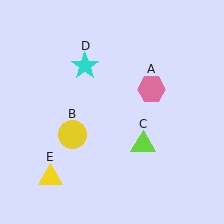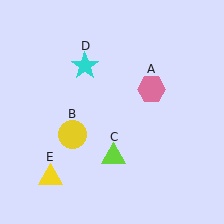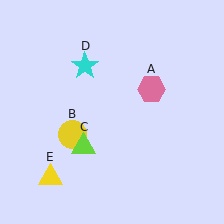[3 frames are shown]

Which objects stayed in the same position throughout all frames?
Pink hexagon (object A) and yellow circle (object B) and cyan star (object D) and yellow triangle (object E) remained stationary.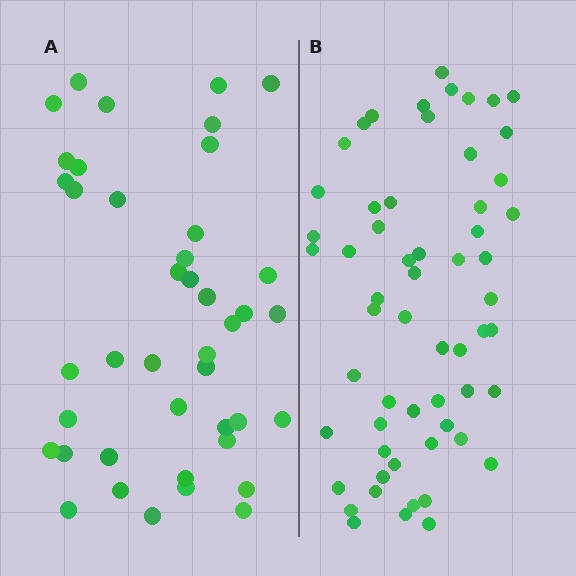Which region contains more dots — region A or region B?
Region B (the right region) has more dots.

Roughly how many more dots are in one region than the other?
Region B has approximately 15 more dots than region A.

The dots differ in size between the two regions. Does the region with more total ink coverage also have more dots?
No. Region A has more total ink coverage because its dots are larger, but region B actually contains more individual dots. Total area can be misleading — the number of items is what matters here.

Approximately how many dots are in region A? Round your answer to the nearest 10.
About 40 dots. (The exact count is 42, which rounds to 40.)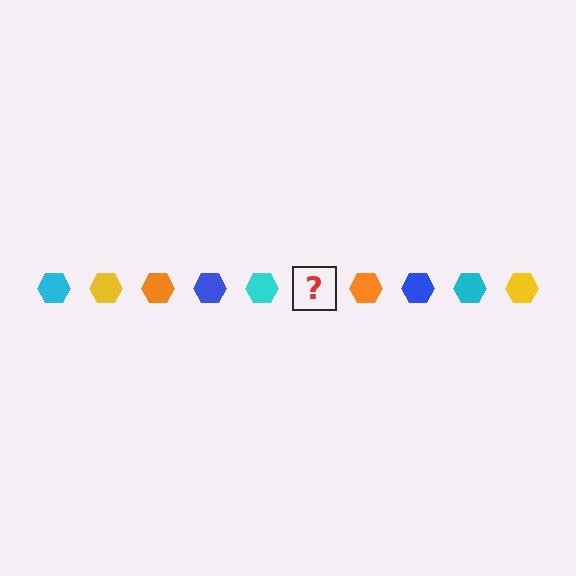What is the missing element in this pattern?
The missing element is a yellow hexagon.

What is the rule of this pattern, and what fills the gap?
The rule is that the pattern cycles through cyan, yellow, orange, blue hexagons. The gap should be filled with a yellow hexagon.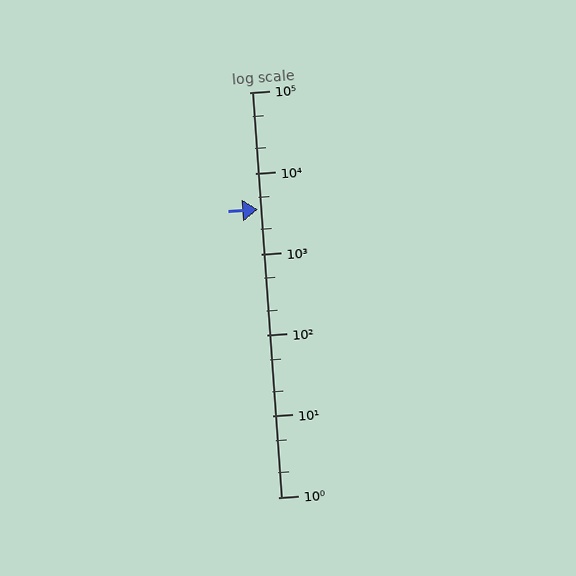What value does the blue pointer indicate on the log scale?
The pointer indicates approximately 3600.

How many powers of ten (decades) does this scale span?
The scale spans 5 decades, from 1 to 100000.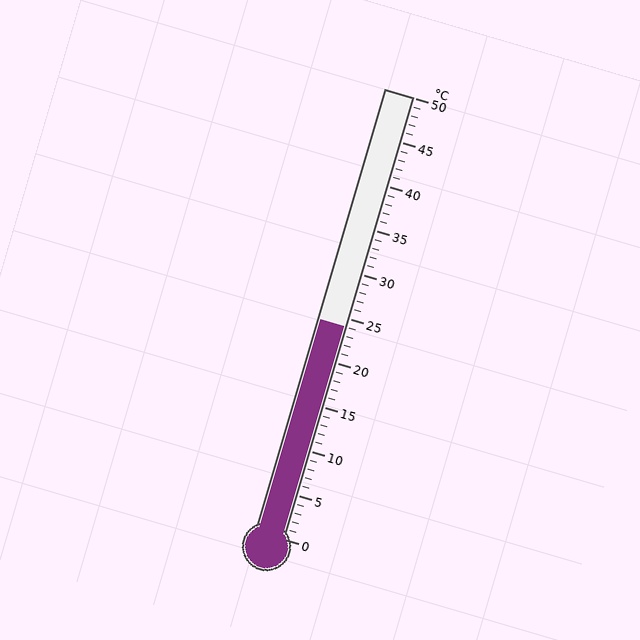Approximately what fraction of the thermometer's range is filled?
The thermometer is filled to approximately 50% of its range.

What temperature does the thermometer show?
The thermometer shows approximately 24°C.